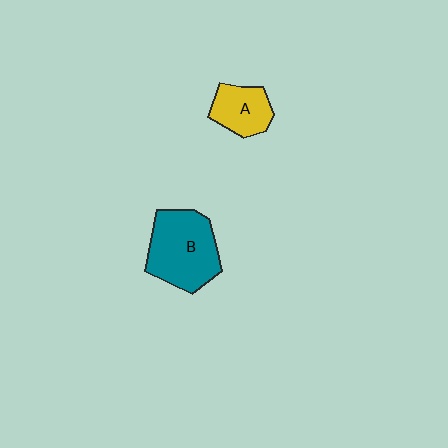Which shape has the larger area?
Shape B (teal).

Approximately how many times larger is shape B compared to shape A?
Approximately 1.8 times.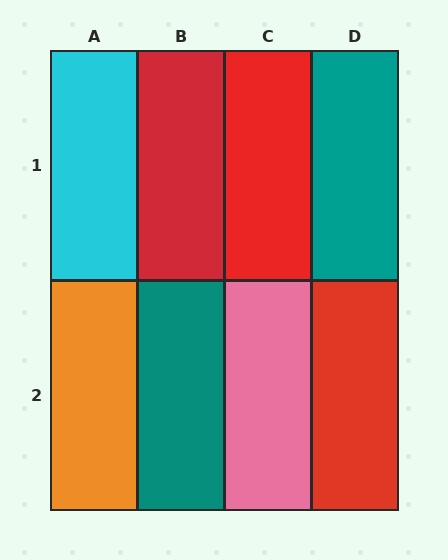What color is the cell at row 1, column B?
Red.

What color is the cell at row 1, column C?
Red.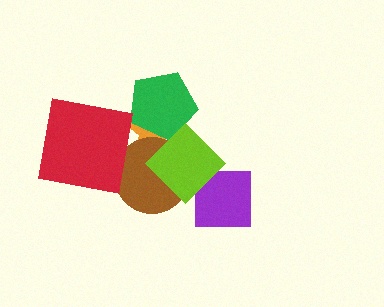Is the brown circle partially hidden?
Yes, it is partially covered by another shape.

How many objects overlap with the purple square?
1 object overlaps with the purple square.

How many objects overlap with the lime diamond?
4 objects overlap with the lime diamond.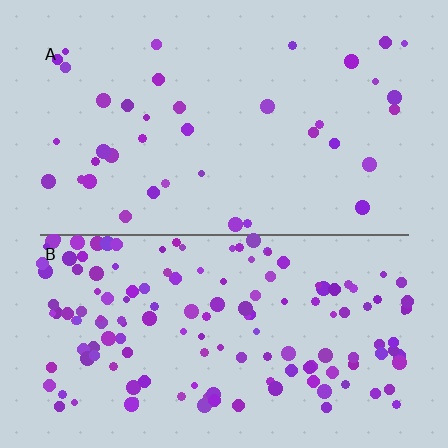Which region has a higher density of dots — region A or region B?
B (the bottom).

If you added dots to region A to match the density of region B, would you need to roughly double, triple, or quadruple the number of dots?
Approximately quadruple.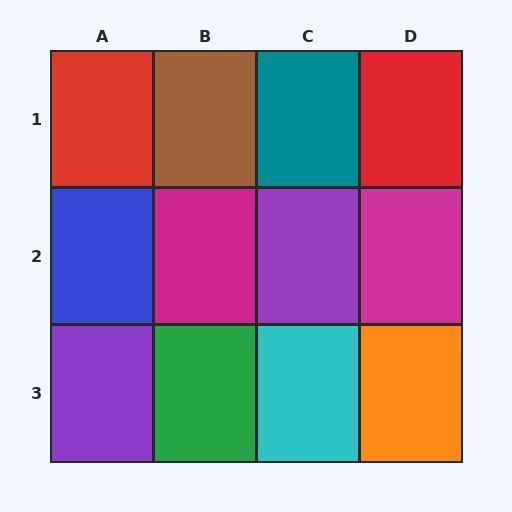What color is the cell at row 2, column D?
Magenta.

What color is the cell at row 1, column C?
Teal.